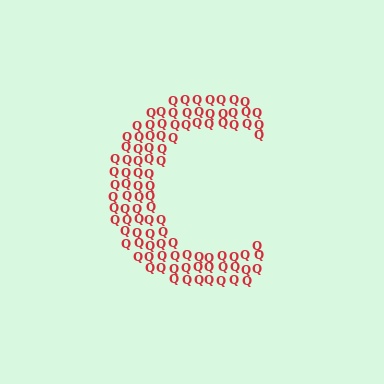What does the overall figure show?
The overall figure shows the letter C.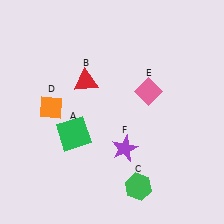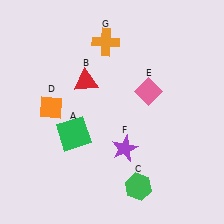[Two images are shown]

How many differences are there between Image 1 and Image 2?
There is 1 difference between the two images.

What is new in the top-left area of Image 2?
An orange cross (G) was added in the top-left area of Image 2.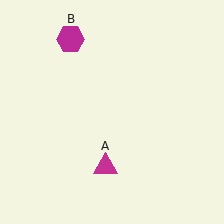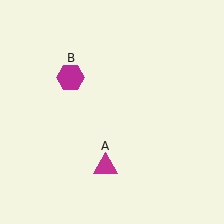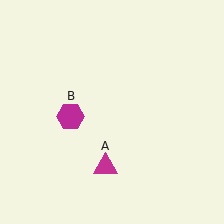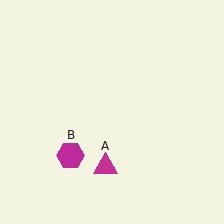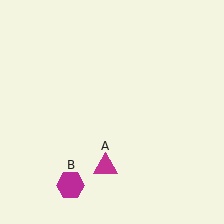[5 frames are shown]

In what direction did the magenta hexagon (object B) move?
The magenta hexagon (object B) moved down.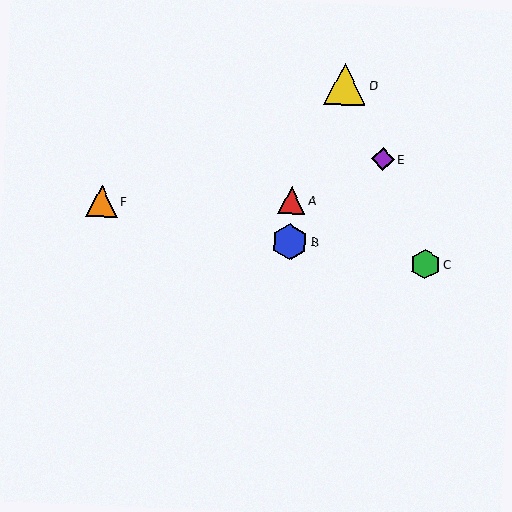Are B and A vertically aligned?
Yes, both are at x≈290.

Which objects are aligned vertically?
Objects A, B are aligned vertically.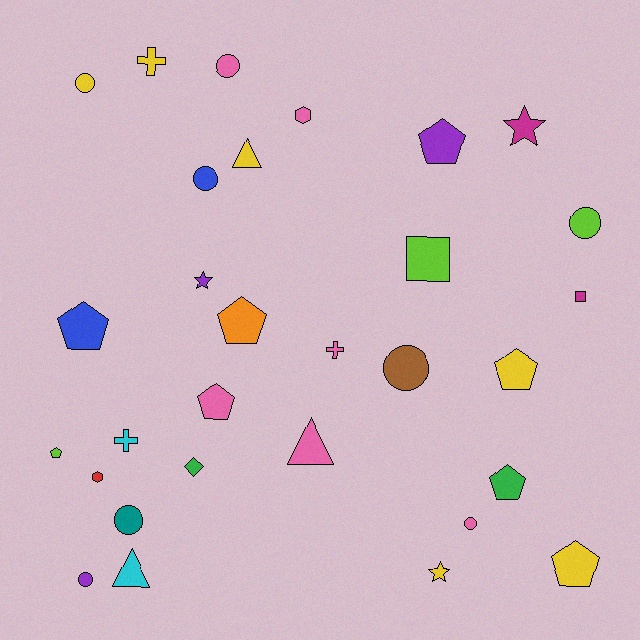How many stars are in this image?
There are 3 stars.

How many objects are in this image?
There are 30 objects.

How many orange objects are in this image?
There is 1 orange object.